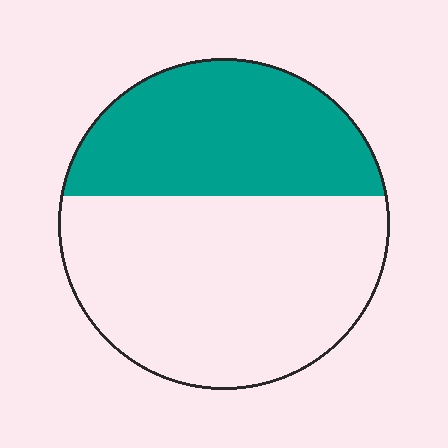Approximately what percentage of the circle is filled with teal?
Approximately 40%.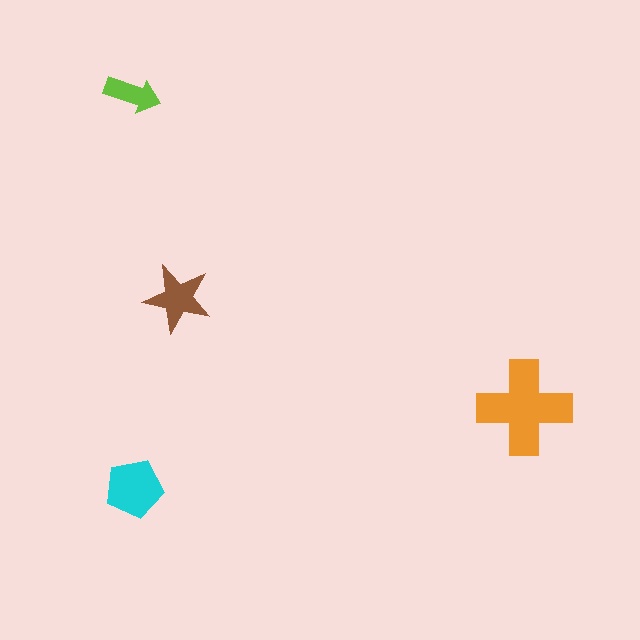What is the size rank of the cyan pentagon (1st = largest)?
2nd.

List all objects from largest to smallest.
The orange cross, the cyan pentagon, the brown star, the lime arrow.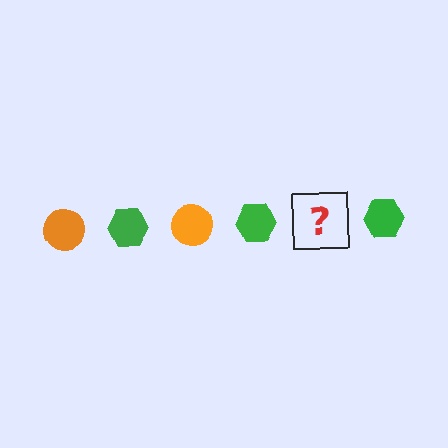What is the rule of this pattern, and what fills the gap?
The rule is that the pattern alternates between orange circle and green hexagon. The gap should be filled with an orange circle.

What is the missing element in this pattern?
The missing element is an orange circle.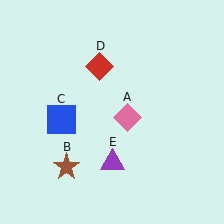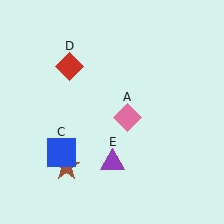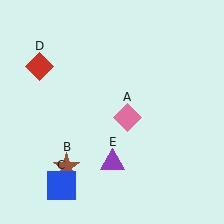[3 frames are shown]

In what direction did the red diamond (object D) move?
The red diamond (object D) moved left.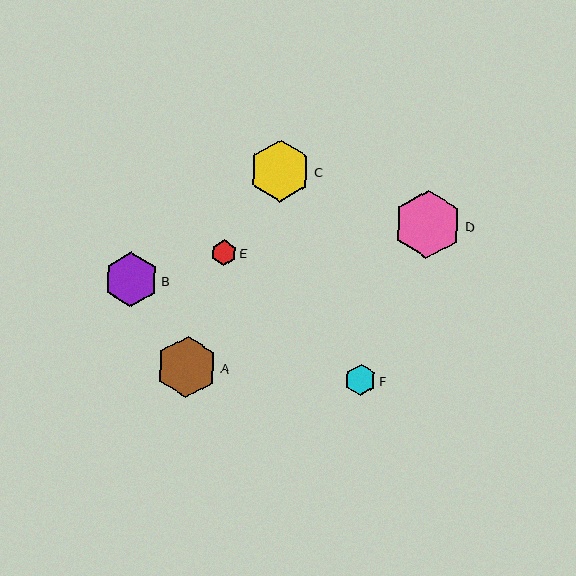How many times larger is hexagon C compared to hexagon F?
Hexagon C is approximately 2.0 times the size of hexagon F.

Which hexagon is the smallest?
Hexagon E is the smallest with a size of approximately 25 pixels.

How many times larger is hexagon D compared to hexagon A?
Hexagon D is approximately 1.1 times the size of hexagon A.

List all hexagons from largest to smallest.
From largest to smallest: D, C, A, B, F, E.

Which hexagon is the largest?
Hexagon D is the largest with a size of approximately 68 pixels.